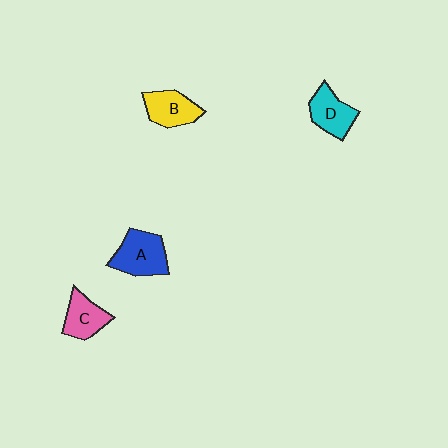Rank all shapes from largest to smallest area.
From largest to smallest: A (blue), D (cyan), B (yellow), C (pink).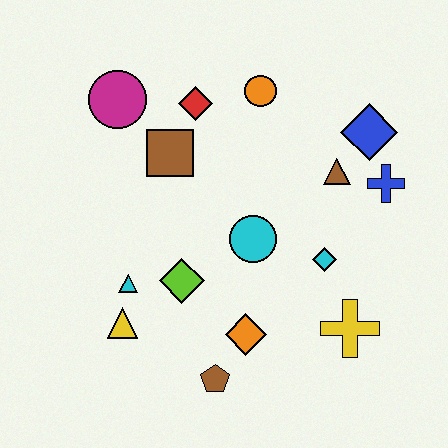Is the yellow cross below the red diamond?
Yes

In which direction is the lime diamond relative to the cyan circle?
The lime diamond is to the left of the cyan circle.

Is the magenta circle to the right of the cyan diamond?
No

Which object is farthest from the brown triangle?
The yellow triangle is farthest from the brown triangle.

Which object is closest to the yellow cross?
The cyan diamond is closest to the yellow cross.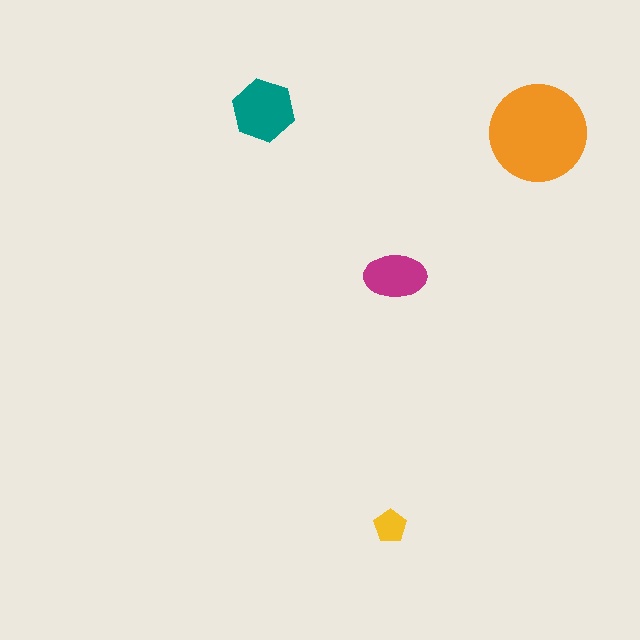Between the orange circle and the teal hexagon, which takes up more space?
The orange circle.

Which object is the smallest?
The yellow pentagon.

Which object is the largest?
The orange circle.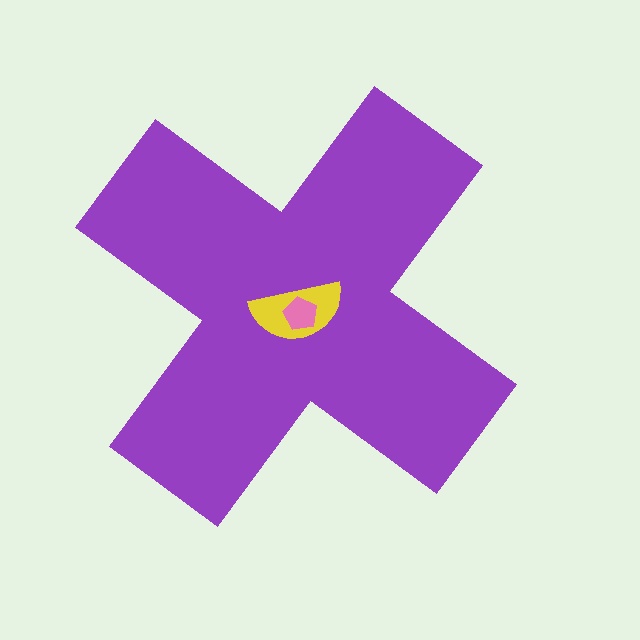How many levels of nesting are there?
3.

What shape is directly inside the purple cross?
The yellow semicircle.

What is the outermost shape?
The purple cross.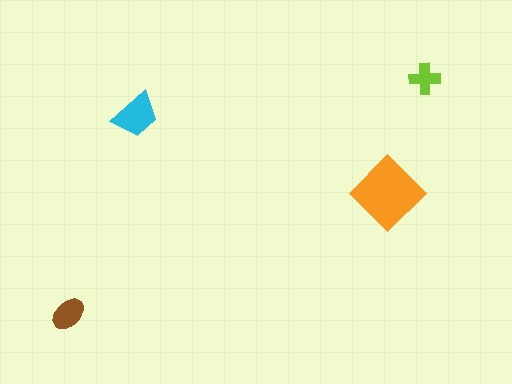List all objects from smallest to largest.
The lime cross, the brown ellipse, the cyan trapezoid, the orange diamond.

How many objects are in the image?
There are 4 objects in the image.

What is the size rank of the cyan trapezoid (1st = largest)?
2nd.